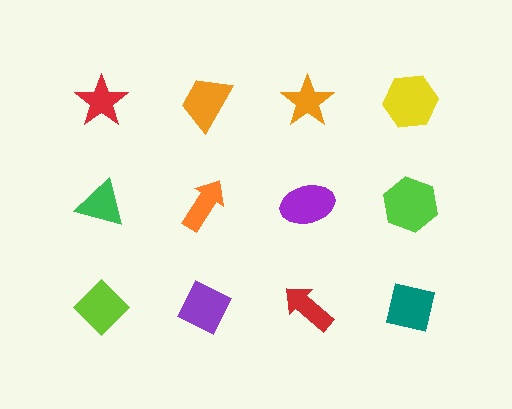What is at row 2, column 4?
A lime hexagon.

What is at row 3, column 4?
A teal square.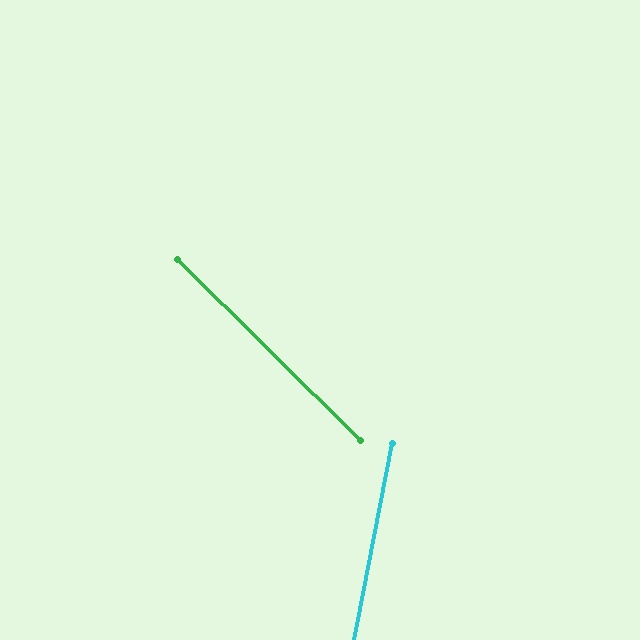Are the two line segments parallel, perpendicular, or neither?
Neither parallel nor perpendicular — they differ by about 56°.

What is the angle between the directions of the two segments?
Approximately 56 degrees.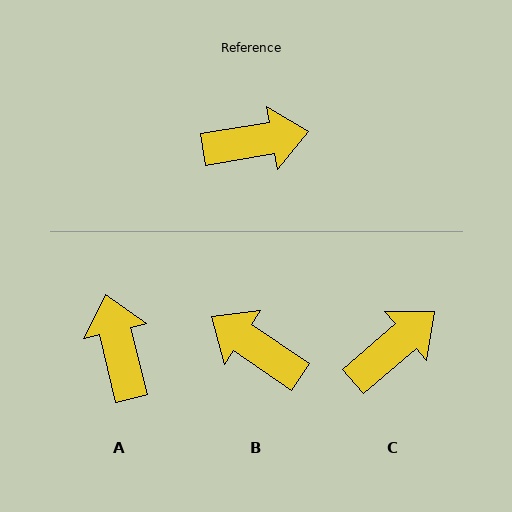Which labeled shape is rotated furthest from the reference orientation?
B, about 136 degrees away.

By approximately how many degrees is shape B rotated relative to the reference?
Approximately 136 degrees counter-clockwise.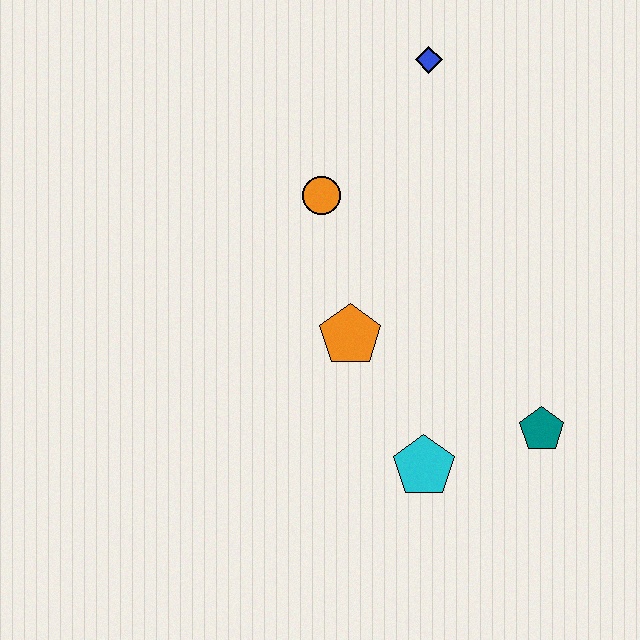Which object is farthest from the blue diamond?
The cyan pentagon is farthest from the blue diamond.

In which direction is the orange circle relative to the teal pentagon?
The orange circle is above the teal pentagon.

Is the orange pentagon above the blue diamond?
No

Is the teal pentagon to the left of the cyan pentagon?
No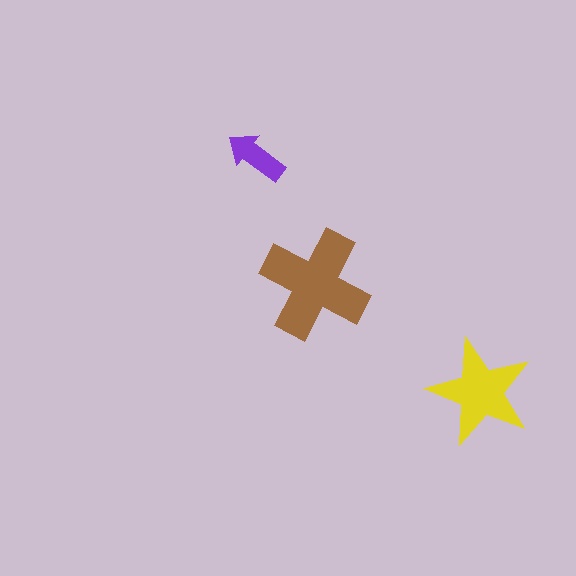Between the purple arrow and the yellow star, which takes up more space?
The yellow star.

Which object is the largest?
The brown cross.